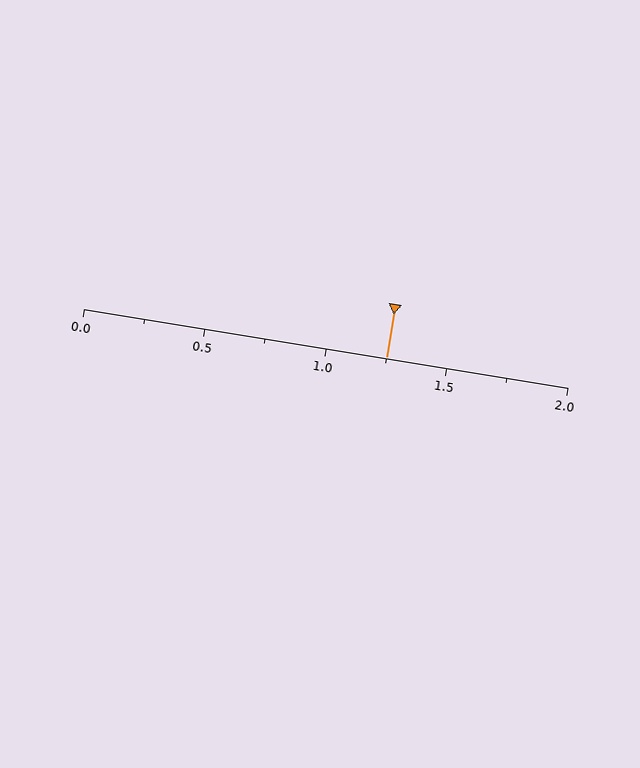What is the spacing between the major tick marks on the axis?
The major ticks are spaced 0.5 apart.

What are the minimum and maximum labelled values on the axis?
The axis runs from 0.0 to 2.0.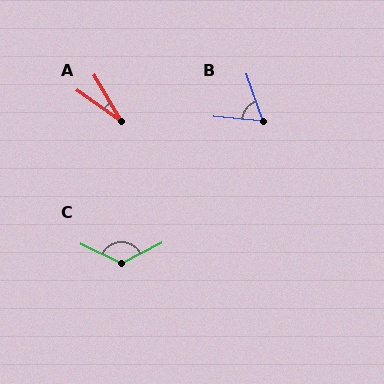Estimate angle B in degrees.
Approximately 67 degrees.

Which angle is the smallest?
A, at approximately 24 degrees.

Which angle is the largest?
C, at approximately 128 degrees.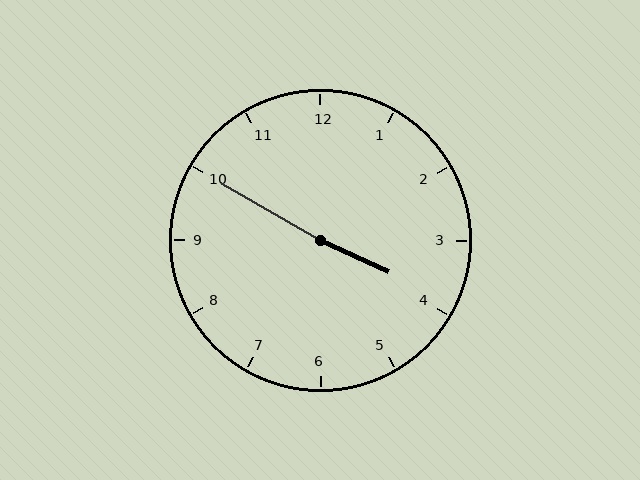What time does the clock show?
3:50.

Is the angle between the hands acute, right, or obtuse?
It is obtuse.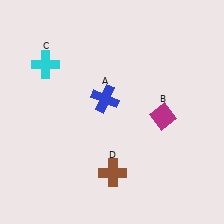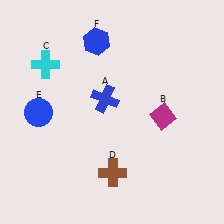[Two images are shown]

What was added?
A blue circle (E), a blue hexagon (F) were added in Image 2.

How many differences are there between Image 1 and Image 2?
There are 2 differences between the two images.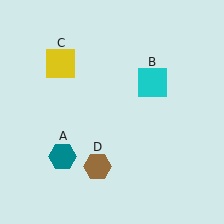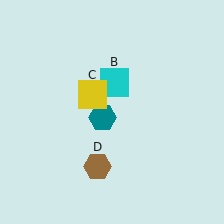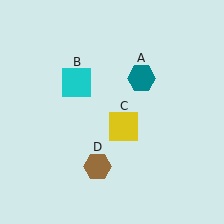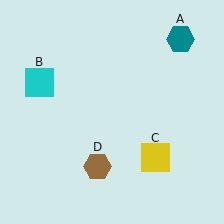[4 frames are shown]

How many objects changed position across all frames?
3 objects changed position: teal hexagon (object A), cyan square (object B), yellow square (object C).